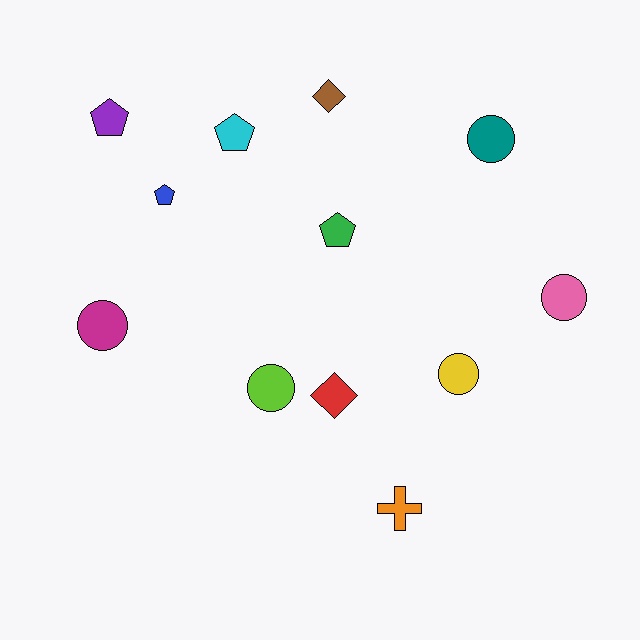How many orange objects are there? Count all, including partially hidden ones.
There is 1 orange object.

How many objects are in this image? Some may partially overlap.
There are 12 objects.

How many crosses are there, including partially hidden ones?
There is 1 cross.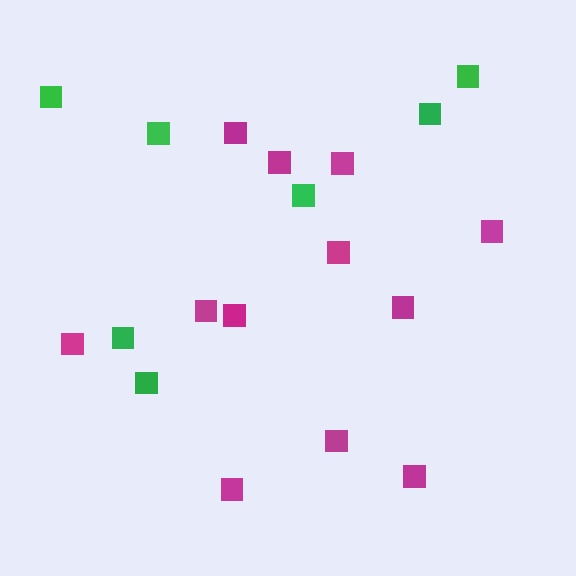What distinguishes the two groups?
There are 2 groups: one group of green squares (7) and one group of magenta squares (12).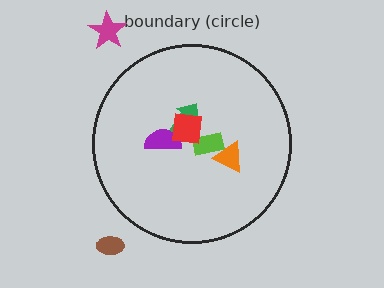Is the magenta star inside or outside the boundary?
Outside.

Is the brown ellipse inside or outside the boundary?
Outside.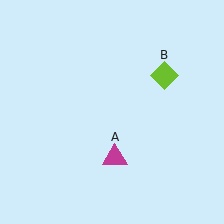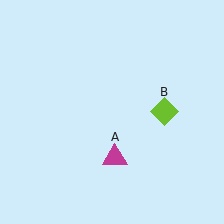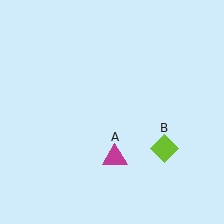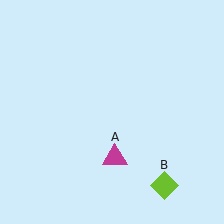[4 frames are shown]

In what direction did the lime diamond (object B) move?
The lime diamond (object B) moved down.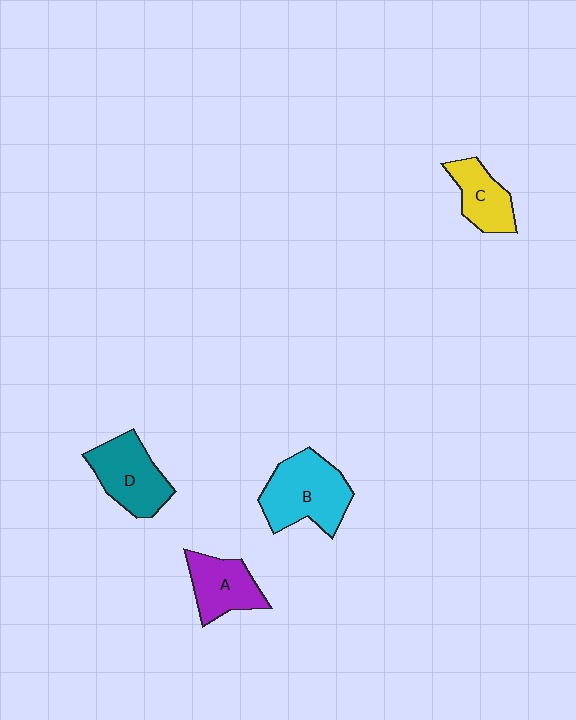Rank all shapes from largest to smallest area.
From largest to smallest: B (cyan), D (teal), A (purple), C (yellow).